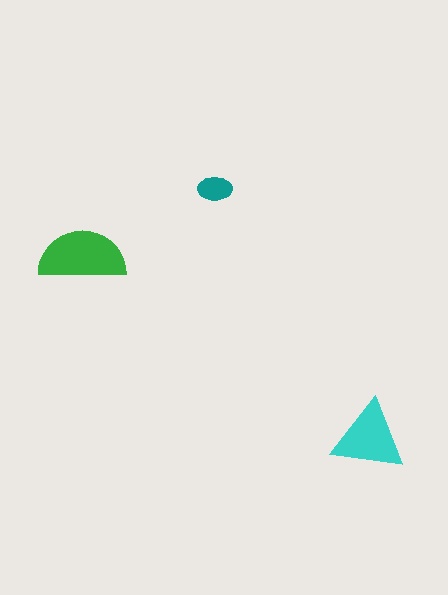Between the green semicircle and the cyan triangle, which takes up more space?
The green semicircle.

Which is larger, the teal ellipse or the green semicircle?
The green semicircle.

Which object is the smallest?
The teal ellipse.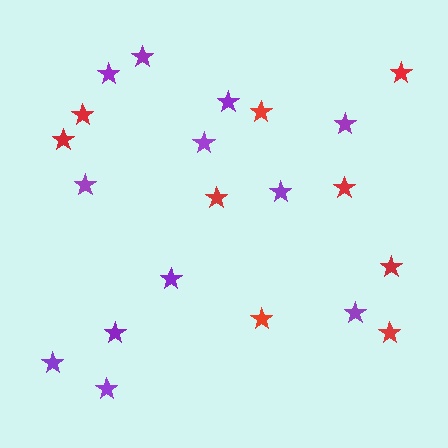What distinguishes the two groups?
There are 2 groups: one group of red stars (9) and one group of purple stars (12).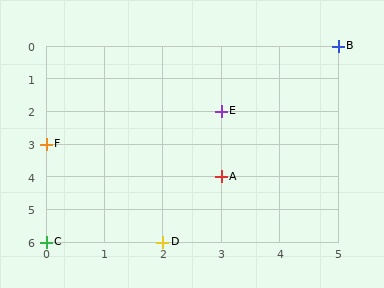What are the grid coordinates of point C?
Point C is at grid coordinates (0, 6).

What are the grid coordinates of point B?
Point B is at grid coordinates (5, 0).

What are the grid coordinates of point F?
Point F is at grid coordinates (0, 3).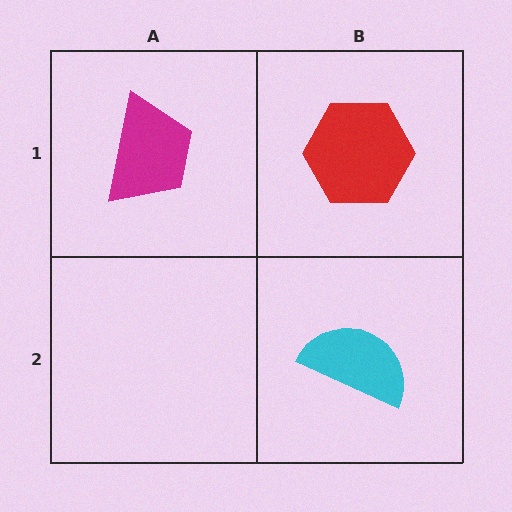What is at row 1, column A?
A magenta trapezoid.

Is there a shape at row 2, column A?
No, that cell is empty.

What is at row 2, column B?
A cyan semicircle.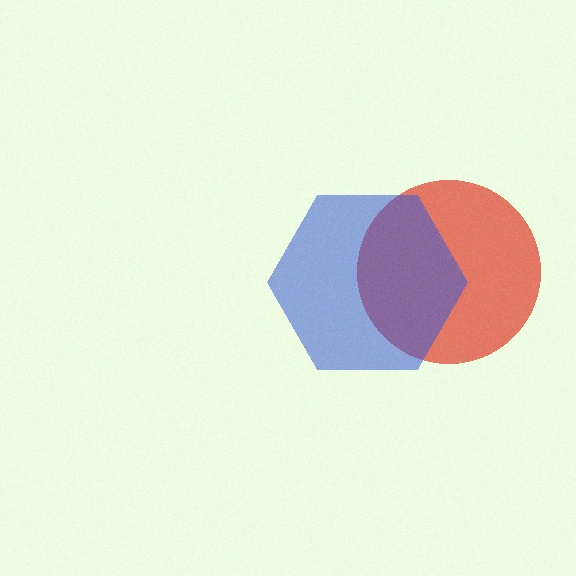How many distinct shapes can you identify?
There are 2 distinct shapes: a red circle, a blue hexagon.